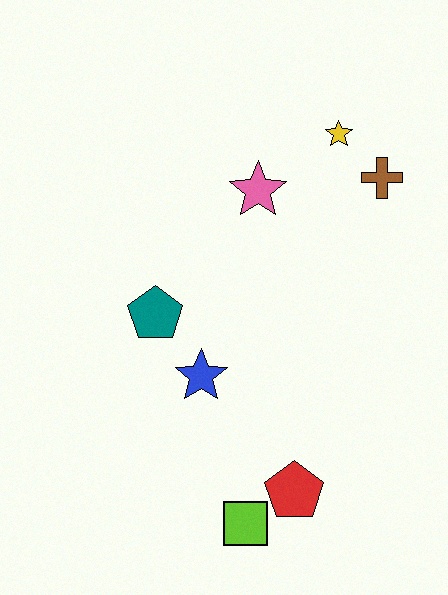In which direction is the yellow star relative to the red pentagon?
The yellow star is above the red pentagon.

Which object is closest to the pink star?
The yellow star is closest to the pink star.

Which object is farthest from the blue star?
The yellow star is farthest from the blue star.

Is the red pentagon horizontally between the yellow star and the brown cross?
No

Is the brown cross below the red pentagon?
No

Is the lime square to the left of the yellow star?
Yes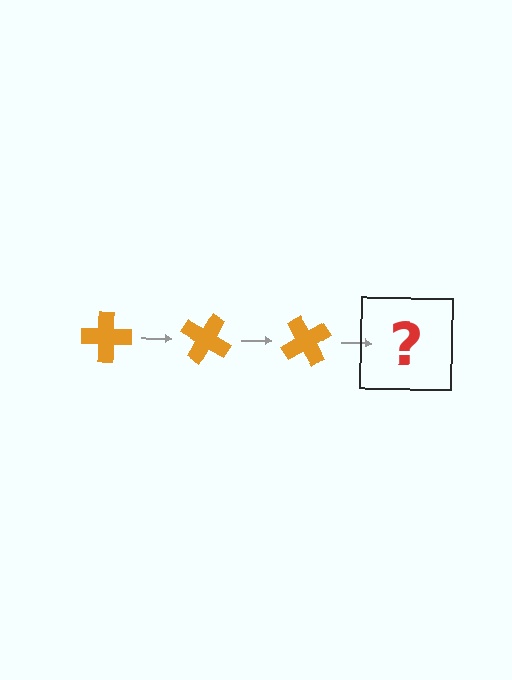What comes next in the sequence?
The next element should be an orange cross rotated 90 degrees.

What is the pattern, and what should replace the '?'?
The pattern is that the cross rotates 30 degrees each step. The '?' should be an orange cross rotated 90 degrees.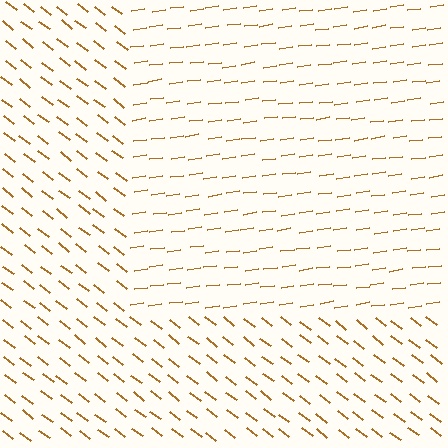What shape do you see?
I see a rectangle.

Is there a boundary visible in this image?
Yes, there is a texture boundary formed by a change in line orientation.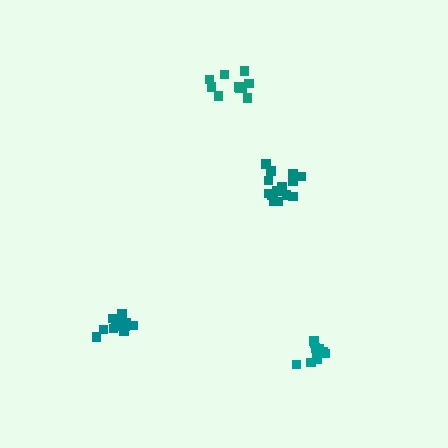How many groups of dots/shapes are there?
There are 4 groups.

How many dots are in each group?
Group 1: 11 dots, Group 2: 10 dots, Group 3: 12 dots, Group 4: 15 dots (48 total).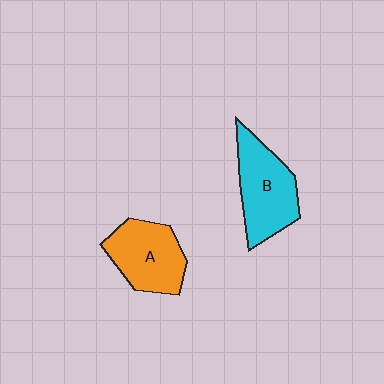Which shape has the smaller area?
Shape A (orange).